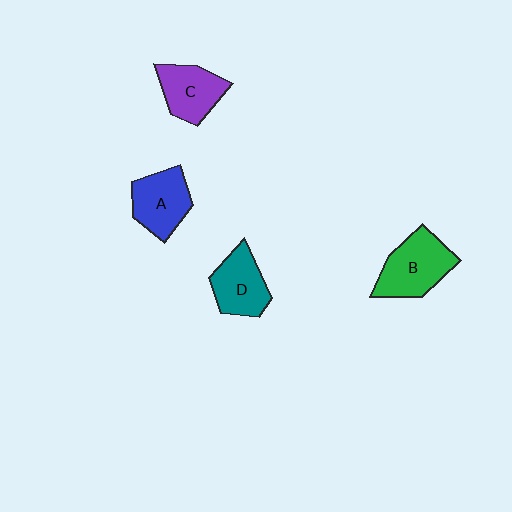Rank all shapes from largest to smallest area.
From largest to smallest: B (green), A (blue), C (purple), D (teal).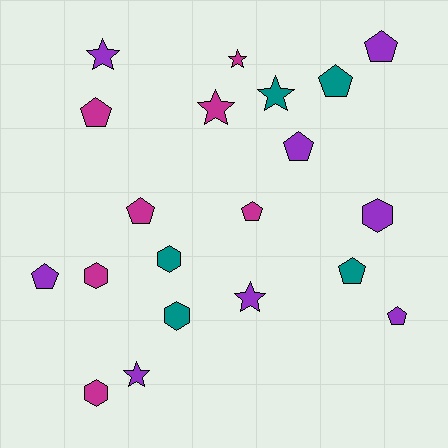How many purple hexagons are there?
There is 1 purple hexagon.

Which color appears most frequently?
Purple, with 8 objects.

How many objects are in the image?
There are 20 objects.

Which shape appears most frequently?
Pentagon, with 9 objects.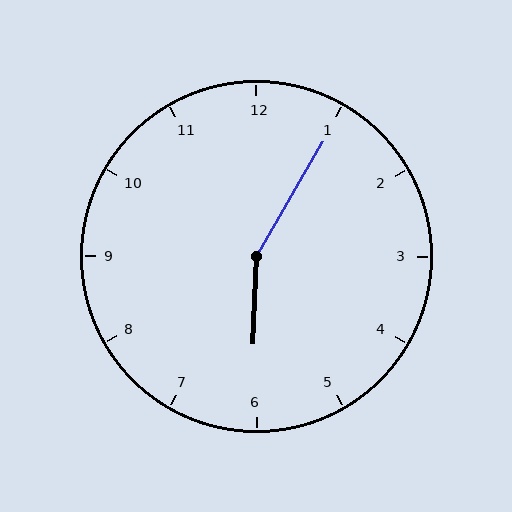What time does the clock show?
6:05.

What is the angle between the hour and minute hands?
Approximately 152 degrees.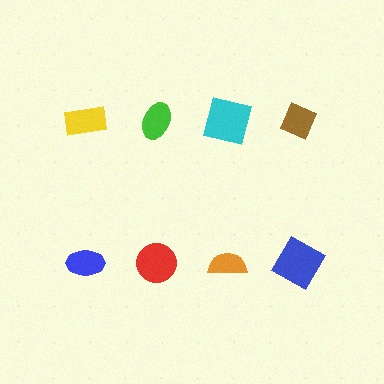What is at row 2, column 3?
An orange semicircle.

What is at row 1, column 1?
A yellow rectangle.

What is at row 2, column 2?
A red circle.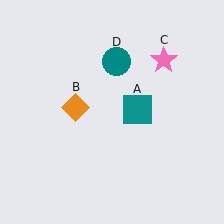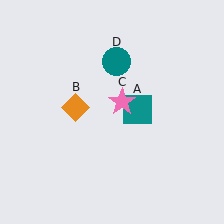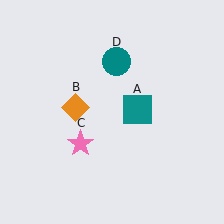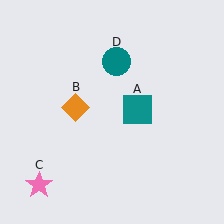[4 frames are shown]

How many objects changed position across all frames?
1 object changed position: pink star (object C).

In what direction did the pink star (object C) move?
The pink star (object C) moved down and to the left.